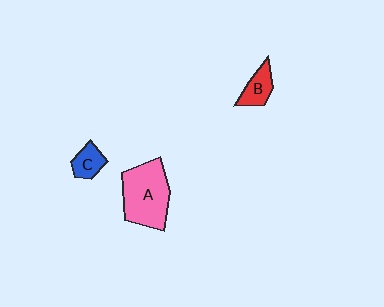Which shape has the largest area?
Shape A (pink).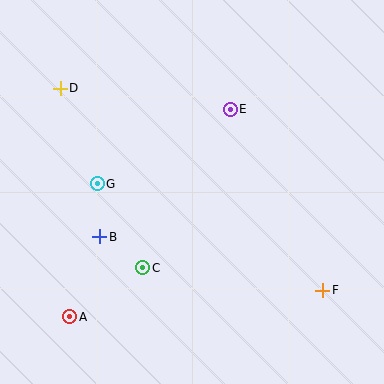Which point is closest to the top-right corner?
Point E is closest to the top-right corner.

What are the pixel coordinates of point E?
Point E is at (230, 109).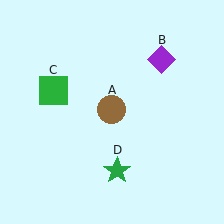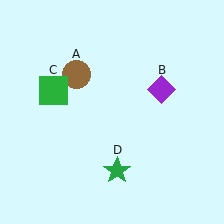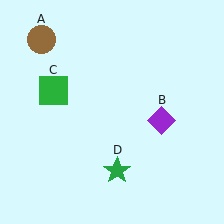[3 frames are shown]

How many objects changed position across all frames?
2 objects changed position: brown circle (object A), purple diamond (object B).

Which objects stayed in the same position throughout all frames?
Green square (object C) and green star (object D) remained stationary.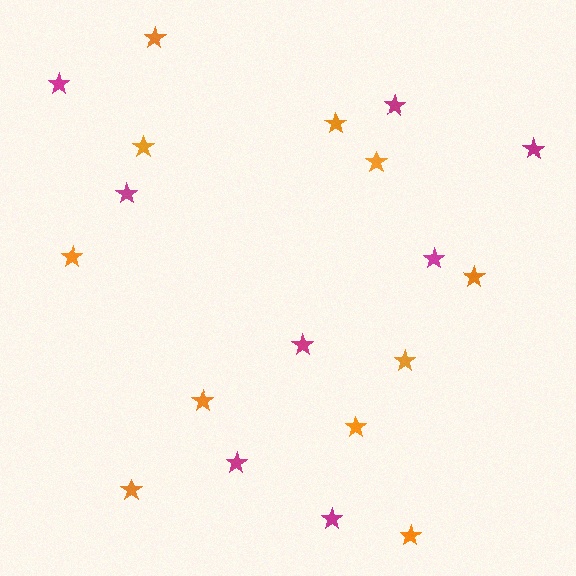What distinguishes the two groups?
There are 2 groups: one group of magenta stars (8) and one group of orange stars (11).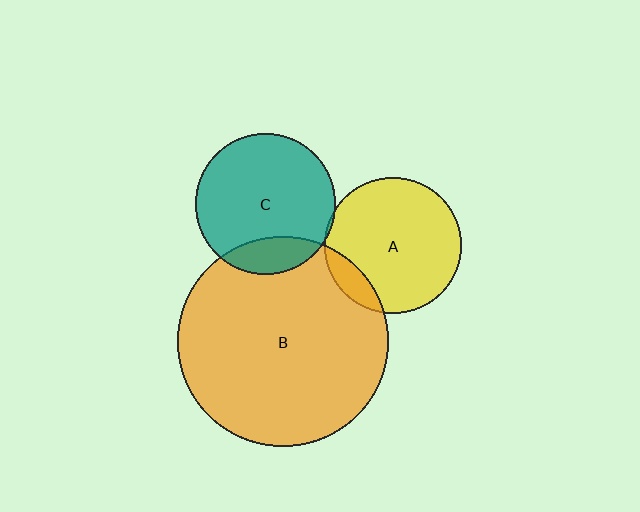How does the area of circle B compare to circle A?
Approximately 2.4 times.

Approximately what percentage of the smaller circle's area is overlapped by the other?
Approximately 10%.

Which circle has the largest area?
Circle B (orange).